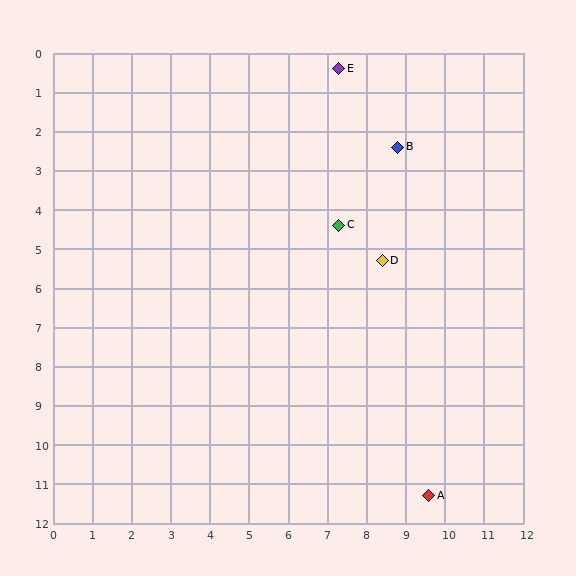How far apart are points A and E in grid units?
Points A and E are about 11.1 grid units apart.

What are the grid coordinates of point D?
Point D is at approximately (8.4, 5.3).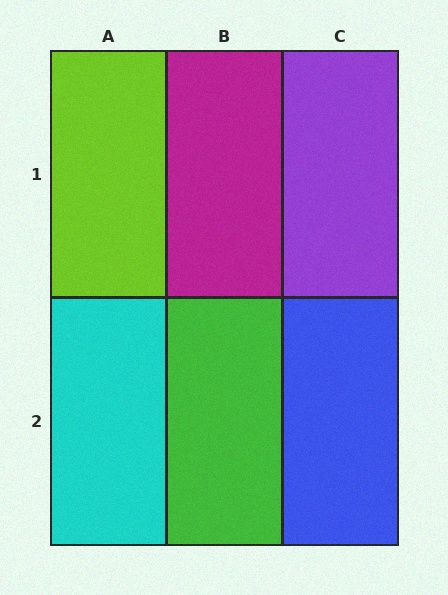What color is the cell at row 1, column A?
Lime.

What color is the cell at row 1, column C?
Purple.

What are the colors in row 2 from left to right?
Cyan, green, blue.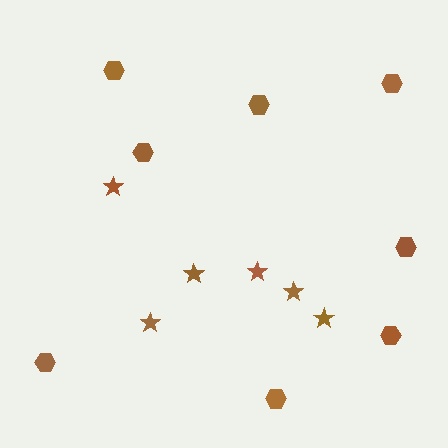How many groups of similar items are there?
There are 2 groups: one group of stars (6) and one group of hexagons (8).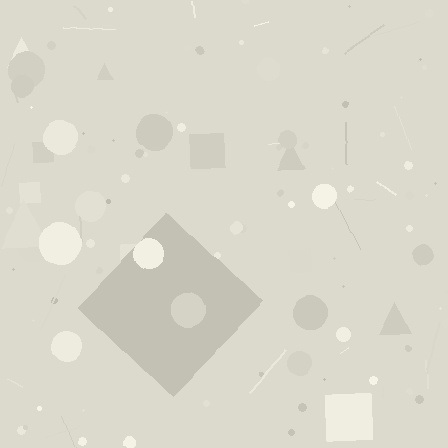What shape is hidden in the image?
A diamond is hidden in the image.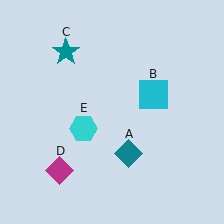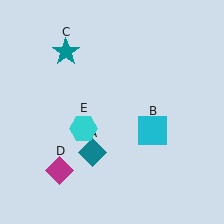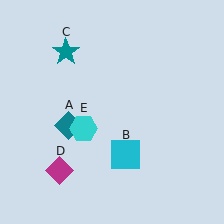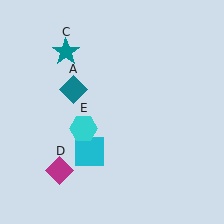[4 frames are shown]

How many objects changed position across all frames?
2 objects changed position: teal diamond (object A), cyan square (object B).